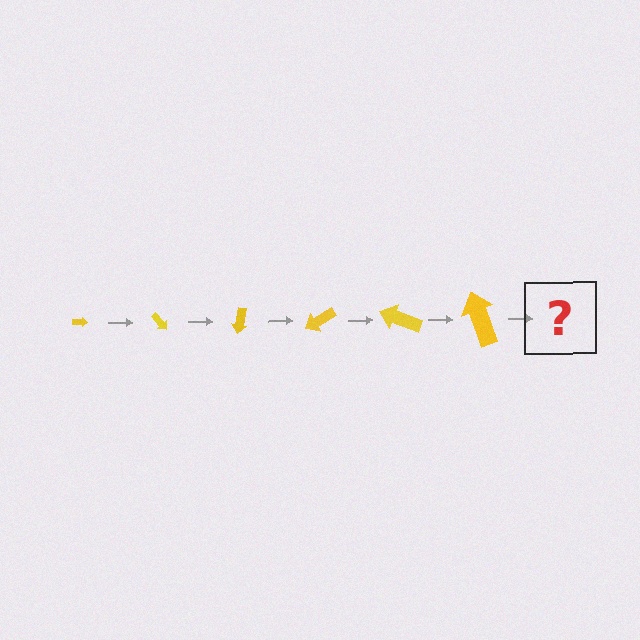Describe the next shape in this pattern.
It should be an arrow, larger than the previous one and rotated 300 degrees from the start.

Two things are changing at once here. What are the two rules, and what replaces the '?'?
The two rules are that the arrow grows larger each step and it rotates 50 degrees each step. The '?' should be an arrow, larger than the previous one and rotated 300 degrees from the start.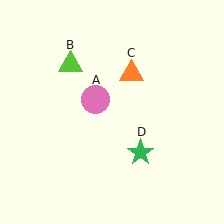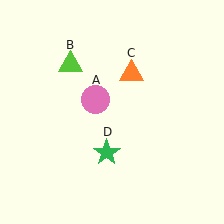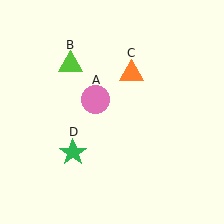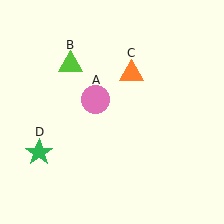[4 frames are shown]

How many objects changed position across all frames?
1 object changed position: green star (object D).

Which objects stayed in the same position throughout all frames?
Pink circle (object A) and lime triangle (object B) and orange triangle (object C) remained stationary.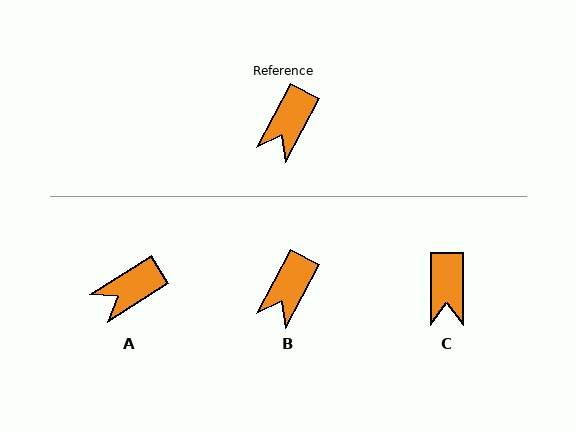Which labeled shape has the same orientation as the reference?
B.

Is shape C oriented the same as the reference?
No, it is off by about 27 degrees.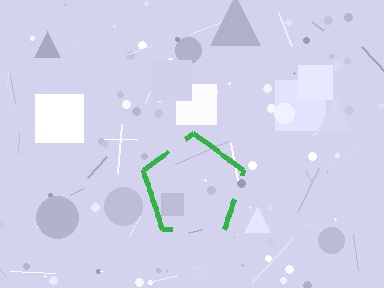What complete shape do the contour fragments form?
The contour fragments form a pentagon.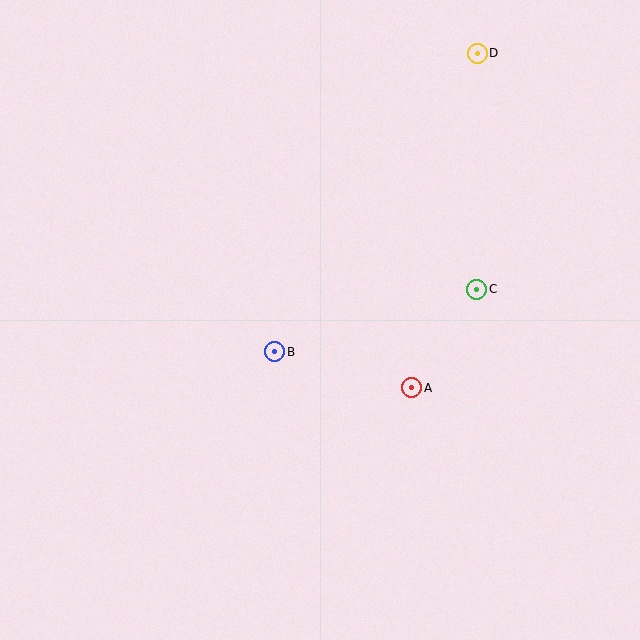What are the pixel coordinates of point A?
Point A is at (412, 388).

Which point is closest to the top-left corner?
Point B is closest to the top-left corner.